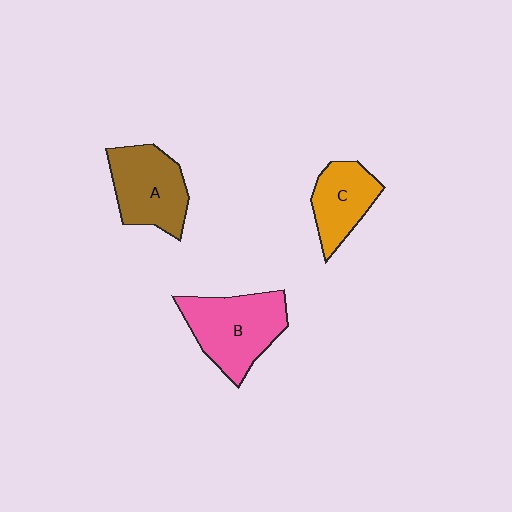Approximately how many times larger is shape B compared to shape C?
Approximately 1.5 times.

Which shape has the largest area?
Shape B (pink).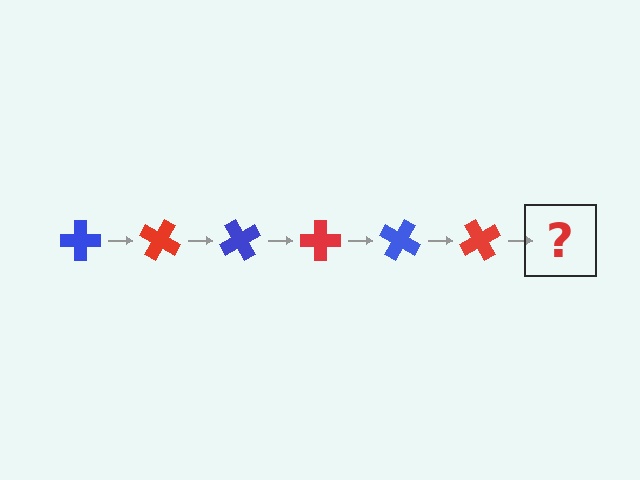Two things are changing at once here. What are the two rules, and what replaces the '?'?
The two rules are that it rotates 30 degrees each step and the color cycles through blue and red. The '?' should be a blue cross, rotated 180 degrees from the start.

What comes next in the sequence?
The next element should be a blue cross, rotated 180 degrees from the start.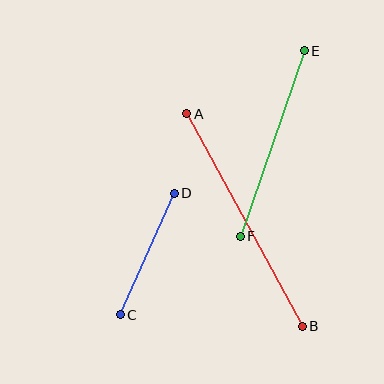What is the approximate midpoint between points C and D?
The midpoint is at approximately (147, 254) pixels.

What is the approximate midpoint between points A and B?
The midpoint is at approximately (244, 220) pixels.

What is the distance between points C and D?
The distance is approximately 133 pixels.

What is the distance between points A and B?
The distance is approximately 242 pixels.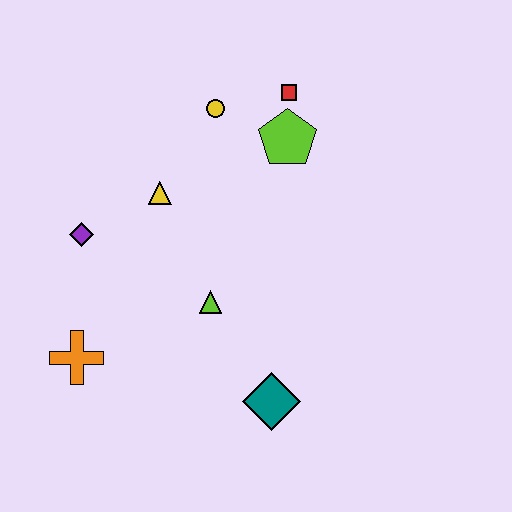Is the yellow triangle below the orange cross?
No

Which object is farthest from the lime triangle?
The red square is farthest from the lime triangle.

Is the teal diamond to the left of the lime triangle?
No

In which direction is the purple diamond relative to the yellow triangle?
The purple diamond is to the left of the yellow triangle.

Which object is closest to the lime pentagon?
The red square is closest to the lime pentagon.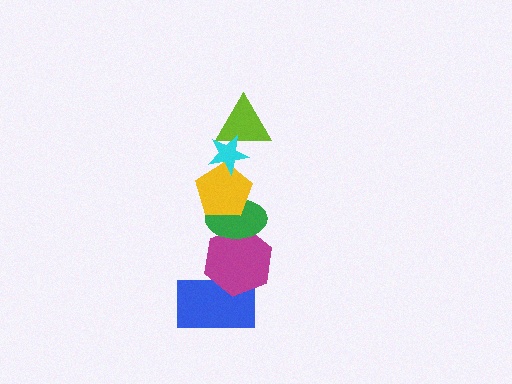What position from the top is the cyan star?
The cyan star is 1st from the top.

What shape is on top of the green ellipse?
The yellow pentagon is on top of the green ellipse.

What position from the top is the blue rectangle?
The blue rectangle is 6th from the top.